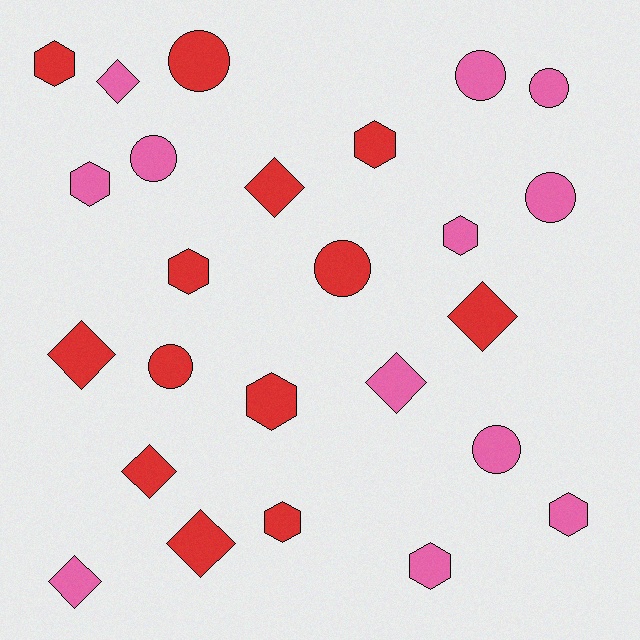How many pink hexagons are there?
There are 4 pink hexagons.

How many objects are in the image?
There are 25 objects.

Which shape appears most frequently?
Hexagon, with 9 objects.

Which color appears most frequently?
Red, with 13 objects.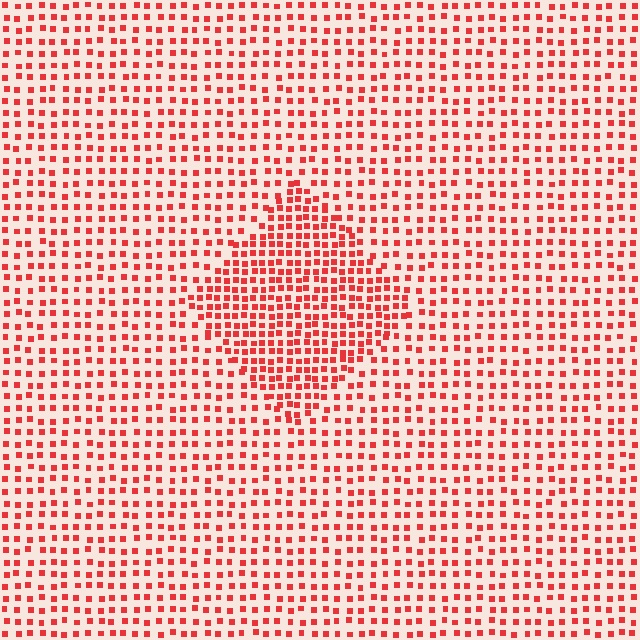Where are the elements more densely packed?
The elements are more densely packed inside the diamond boundary.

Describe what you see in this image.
The image contains small red elements arranged at two different densities. A diamond-shaped region is visible where the elements are more densely packed than the surrounding area.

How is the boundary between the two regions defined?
The boundary is defined by a change in element density (approximately 1.8x ratio). All elements are the same color, size, and shape.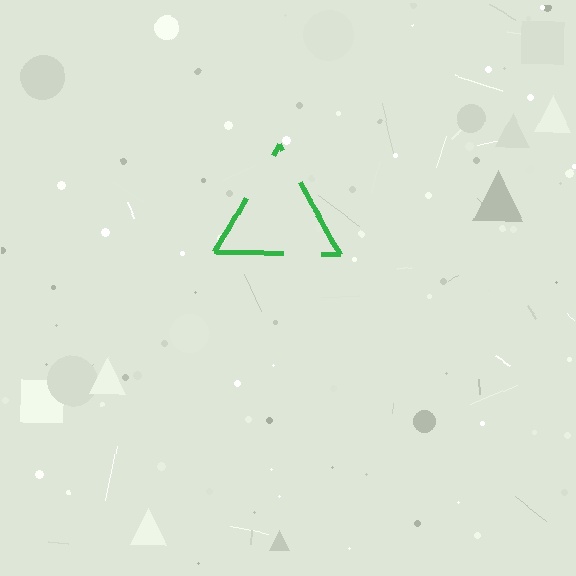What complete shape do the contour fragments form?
The contour fragments form a triangle.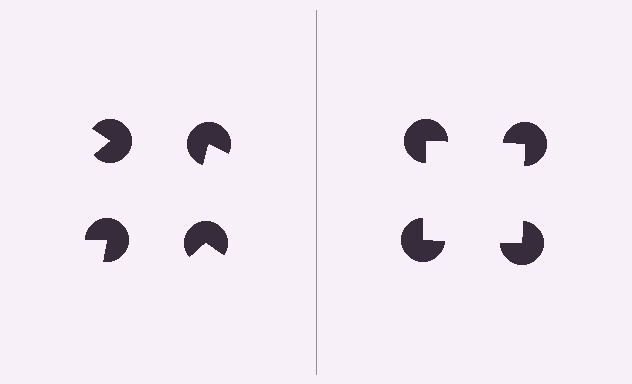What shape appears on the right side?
An illusory square.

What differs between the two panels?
The pac-man discs are positioned identically on both sides; only the wedge orientations differ. On the right they align to a square; on the left they are misaligned.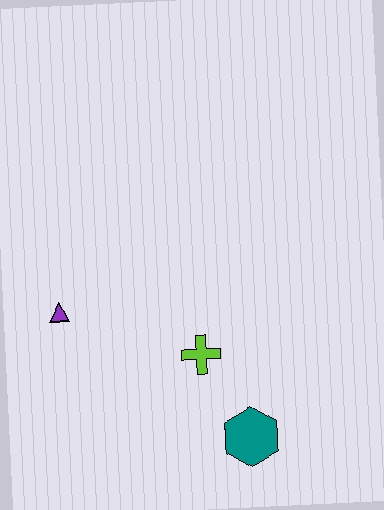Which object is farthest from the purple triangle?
The teal hexagon is farthest from the purple triangle.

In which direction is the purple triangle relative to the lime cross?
The purple triangle is to the left of the lime cross.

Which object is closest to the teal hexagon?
The lime cross is closest to the teal hexagon.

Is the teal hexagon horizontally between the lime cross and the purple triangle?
No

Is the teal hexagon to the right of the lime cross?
Yes